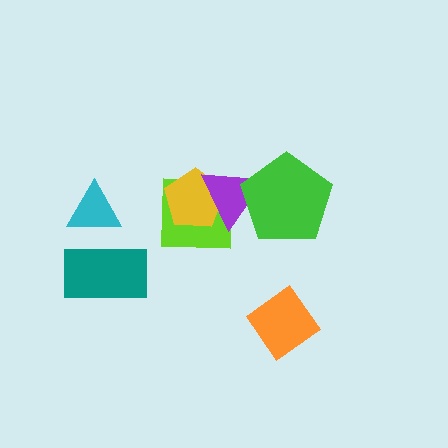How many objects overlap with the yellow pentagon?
2 objects overlap with the yellow pentagon.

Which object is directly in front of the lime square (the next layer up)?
The yellow pentagon is directly in front of the lime square.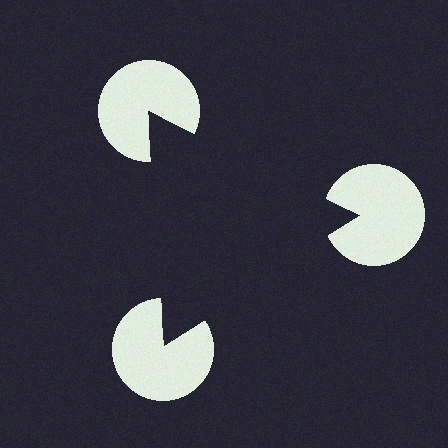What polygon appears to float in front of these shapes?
An illusory triangle — its edges are inferred from the aligned wedge cuts in the pac-man discs, not physically drawn.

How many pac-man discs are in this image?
There are 3 — one at each vertex of the illusory triangle.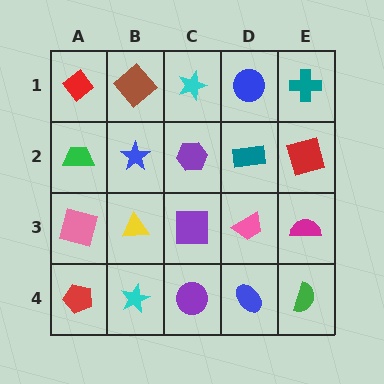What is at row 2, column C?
A purple hexagon.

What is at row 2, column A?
A green trapezoid.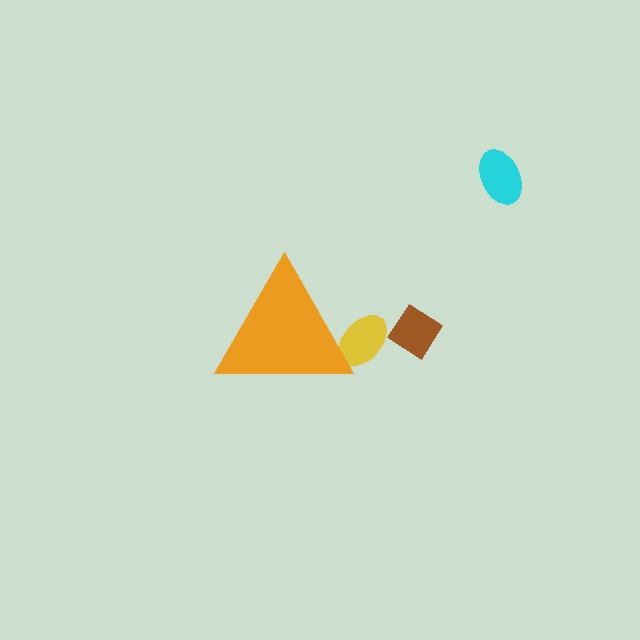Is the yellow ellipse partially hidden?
Yes, the yellow ellipse is partially hidden behind the orange triangle.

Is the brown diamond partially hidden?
No, the brown diamond is fully visible.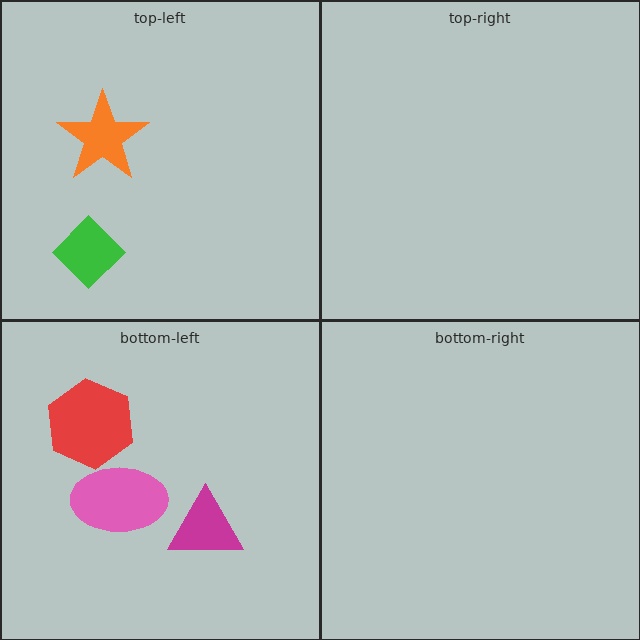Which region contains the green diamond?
The top-left region.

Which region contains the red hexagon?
The bottom-left region.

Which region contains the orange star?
The top-left region.